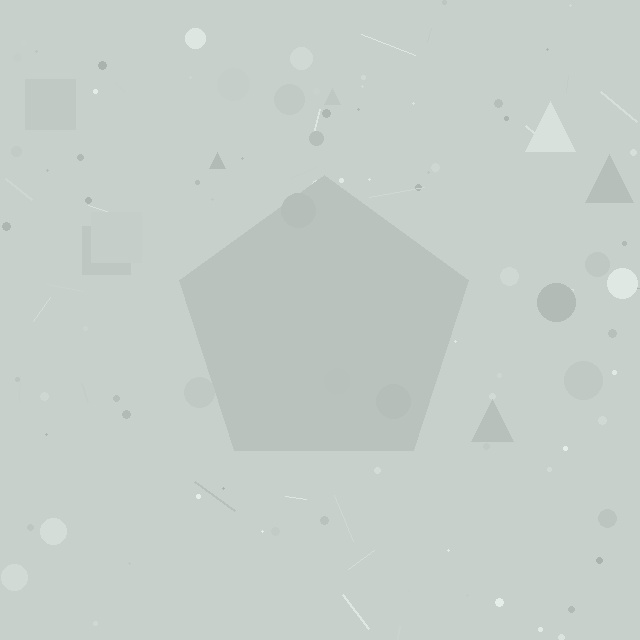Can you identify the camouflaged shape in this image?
The camouflaged shape is a pentagon.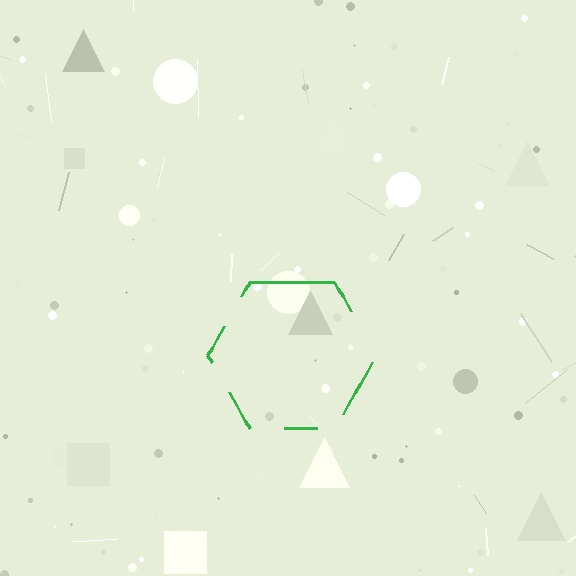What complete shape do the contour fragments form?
The contour fragments form a hexagon.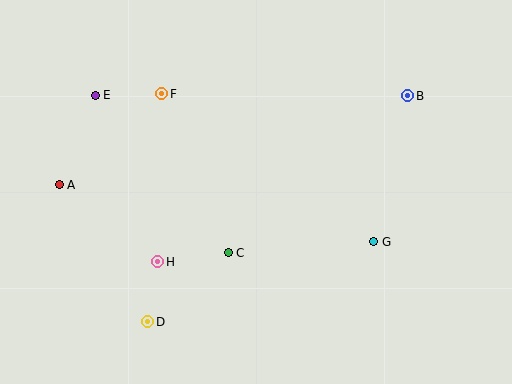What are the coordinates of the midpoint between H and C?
The midpoint between H and C is at (193, 257).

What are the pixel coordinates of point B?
Point B is at (408, 96).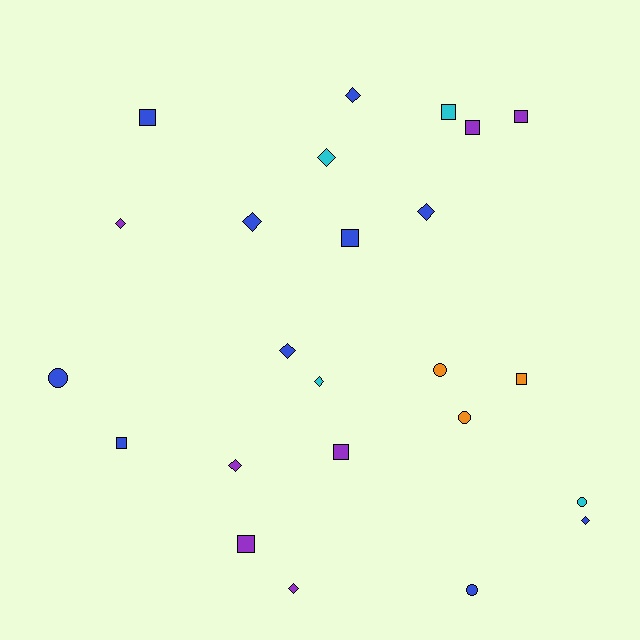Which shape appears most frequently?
Diamond, with 10 objects.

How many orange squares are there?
There is 1 orange square.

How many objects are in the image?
There are 24 objects.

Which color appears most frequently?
Blue, with 10 objects.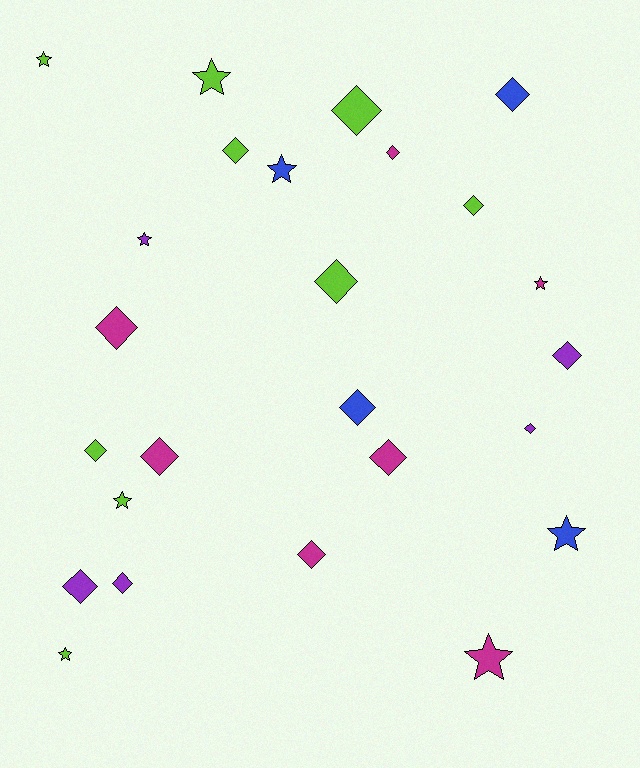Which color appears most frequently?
Lime, with 9 objects.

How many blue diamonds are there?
There are 2 blue diamonds.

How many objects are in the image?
There are 25 objects.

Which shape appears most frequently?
Diamond, with 16 objects.